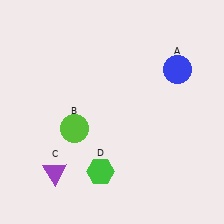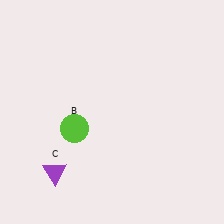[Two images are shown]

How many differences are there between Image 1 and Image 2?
There are 2 differences between the two images.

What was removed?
The green hexagon (D), the blue circle (A) were removed in Image 2.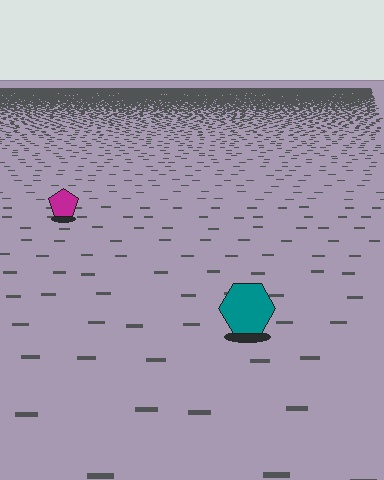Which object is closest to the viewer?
The teal hexagon is closest. The texture marks near it are larger and more spread out.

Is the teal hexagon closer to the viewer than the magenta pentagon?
Yes. The teal hexagon is closer — you can tell from the texture gradient: the ground texture is coarser near it.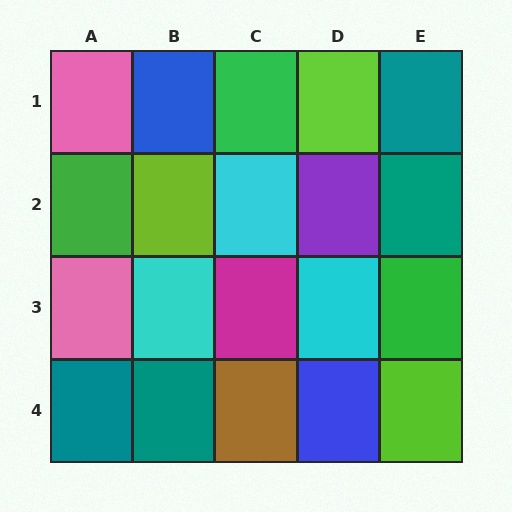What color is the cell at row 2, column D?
Purple.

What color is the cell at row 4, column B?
Teal.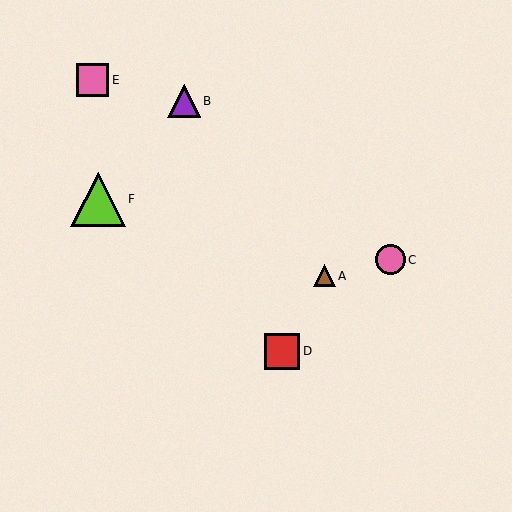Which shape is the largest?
The lime triangle (labeled F) is the largest.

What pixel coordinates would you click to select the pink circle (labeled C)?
Click at (391, 260) to select the pink circle C.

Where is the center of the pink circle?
The center of the pink circle is at (391, 260).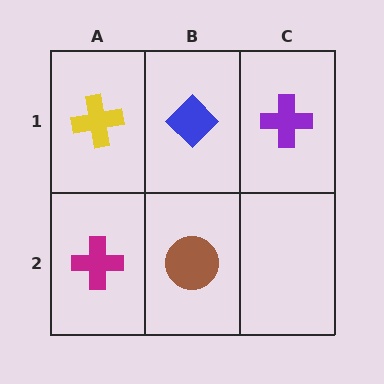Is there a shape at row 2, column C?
No, that cell is empty.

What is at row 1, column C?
A purple cross.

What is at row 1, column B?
A blue diamond.